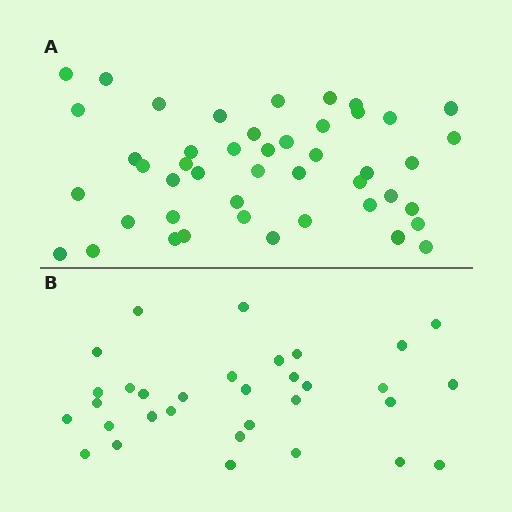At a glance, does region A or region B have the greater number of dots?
Region A (the top region) has more dots.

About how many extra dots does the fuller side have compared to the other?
Region A has approximately 15 more dots than region B.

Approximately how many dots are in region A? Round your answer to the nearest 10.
About 50 dots. (The exact count is 46, which rounds to 50.)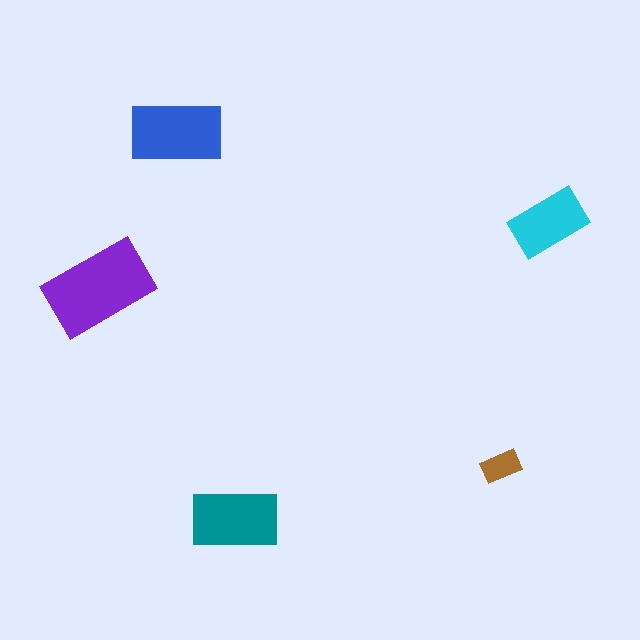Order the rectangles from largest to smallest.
the purple one, the blue one, the teal one, the cyan one, the brown one.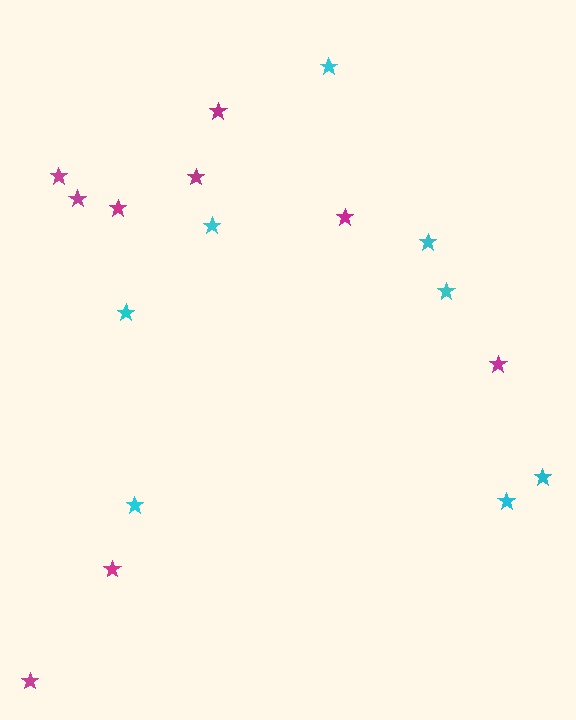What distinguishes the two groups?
There are 2 groups: one group of cyan stars (8) and one group of magenta stars (9).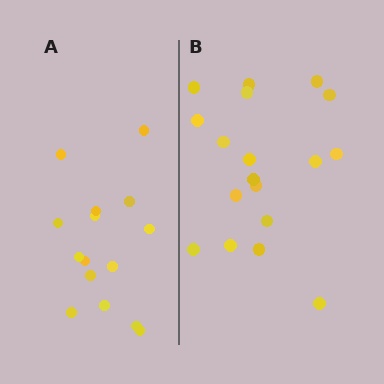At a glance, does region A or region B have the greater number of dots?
Region B (the right region) has more dots.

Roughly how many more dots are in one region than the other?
Region B has just a few more — roughly 2 or 3 more dots than region A.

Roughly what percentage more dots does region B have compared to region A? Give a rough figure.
About 20% more.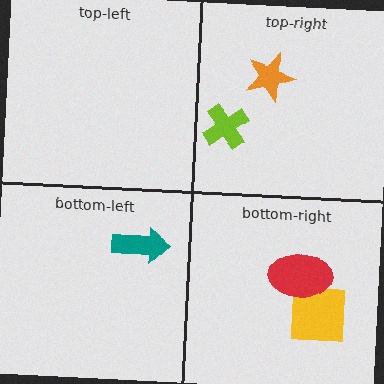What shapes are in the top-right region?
The lime cross, the orange star.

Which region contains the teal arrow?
The bottom-left region.